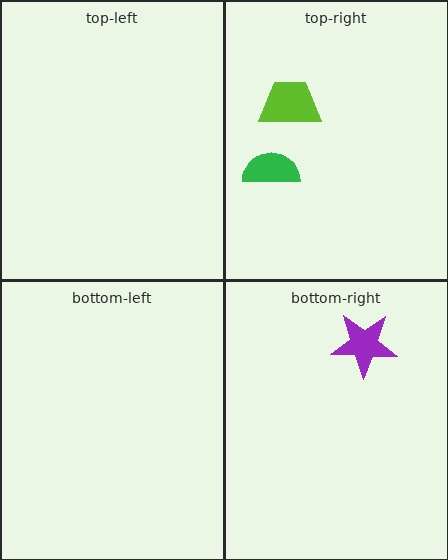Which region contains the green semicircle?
The top-right region.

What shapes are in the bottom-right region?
The purple star.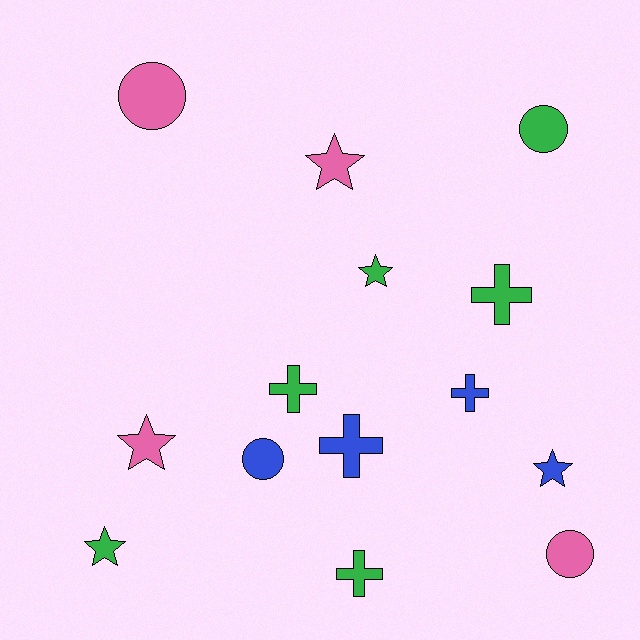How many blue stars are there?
There is 1 blue star.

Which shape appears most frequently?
Star, with 5 objects.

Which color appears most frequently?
Green, with 6 objects.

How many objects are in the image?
There are 14 objects.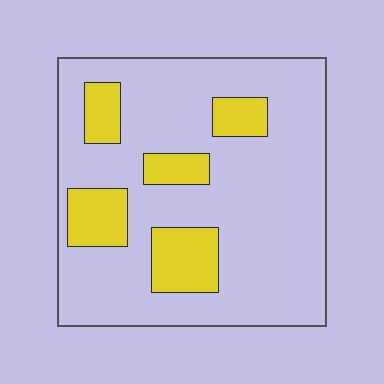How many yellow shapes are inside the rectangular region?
5.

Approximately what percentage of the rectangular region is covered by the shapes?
Approximately 20%.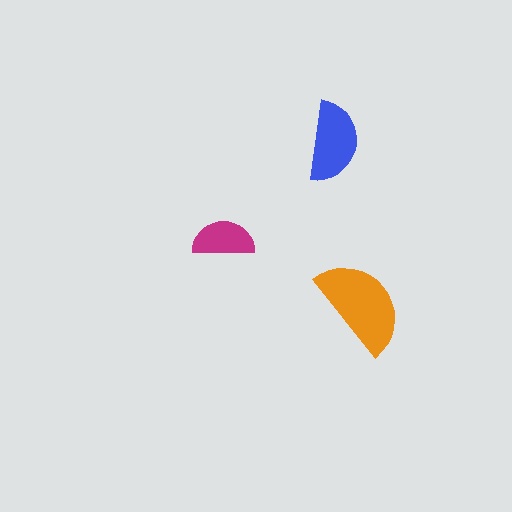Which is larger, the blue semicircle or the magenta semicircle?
The blue one.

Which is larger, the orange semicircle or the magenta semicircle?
The orange one.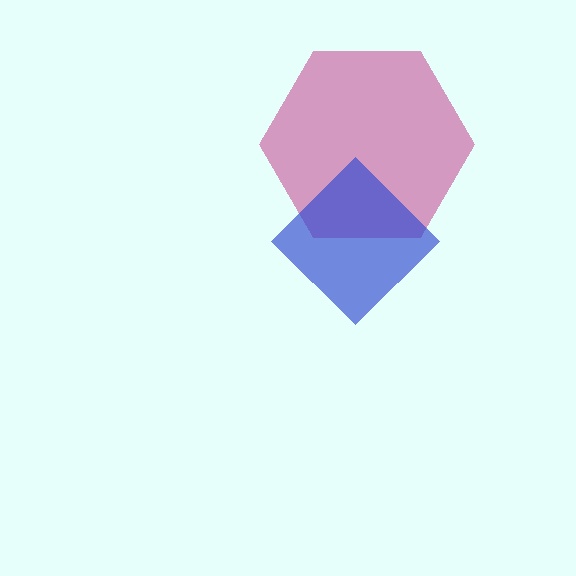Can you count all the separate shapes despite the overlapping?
Yes, there are 2 separate shapes.